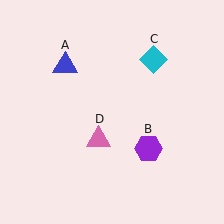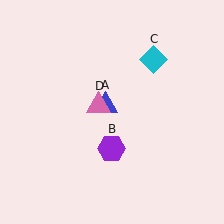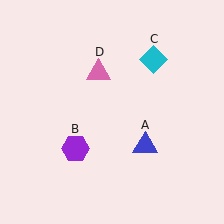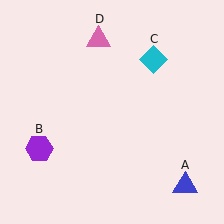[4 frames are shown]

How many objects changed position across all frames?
3 objects changed position: blue triangle (object A), purple hexagon (object B), pink triangle (object D).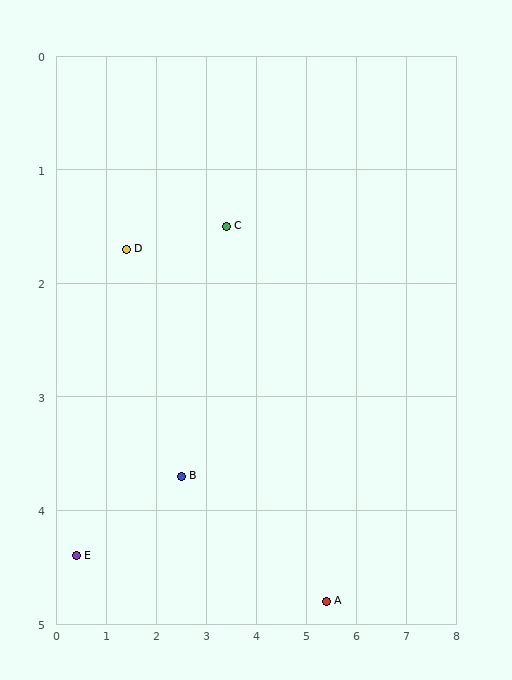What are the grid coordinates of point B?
Point B is at approximately (2.5, 3.7).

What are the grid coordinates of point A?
Point A is at approximately (5.4, 4.8).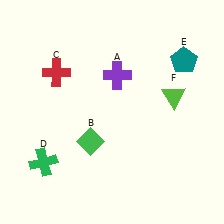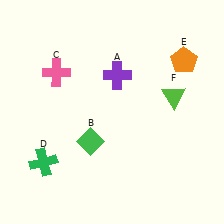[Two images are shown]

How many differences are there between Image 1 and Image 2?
There are 2 differences between the two images.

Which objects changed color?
C changed from red to pink. E changed from teal to orange.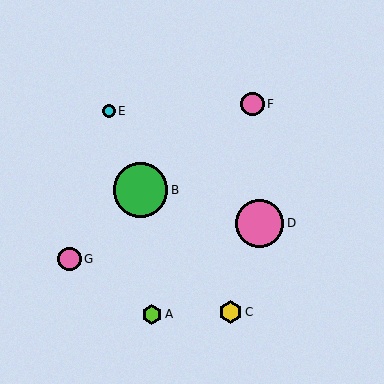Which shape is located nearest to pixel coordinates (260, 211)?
The pink circle (labeled D) at (260, 223) is nearest to that location.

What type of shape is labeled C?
Shape C is a yellow hexagon.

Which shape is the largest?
The green circle (labeled B) is the largest.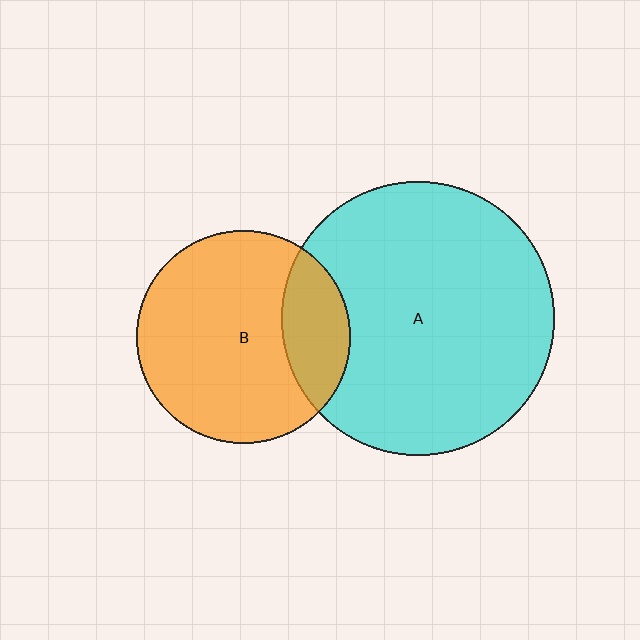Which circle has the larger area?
Circle A (cyan).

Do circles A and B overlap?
Yes.